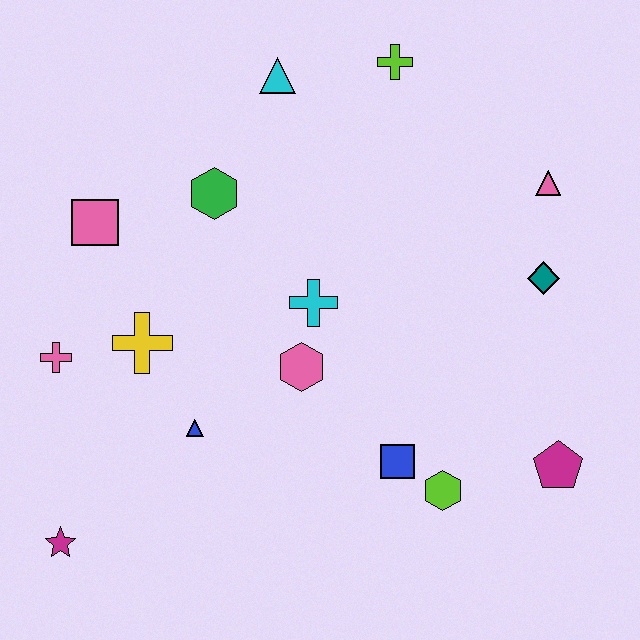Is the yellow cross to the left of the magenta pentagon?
Yes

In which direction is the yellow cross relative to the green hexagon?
The yellow cross is below the green hexagon.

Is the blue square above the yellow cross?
No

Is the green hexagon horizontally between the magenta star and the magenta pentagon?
Yes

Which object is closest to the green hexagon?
The pink square is closest to the green hexagon.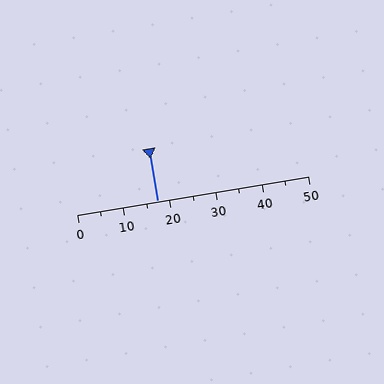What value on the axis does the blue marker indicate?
The marker indicates approximately 17.5.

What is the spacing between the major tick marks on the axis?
The major ticks are spaced 10 apart.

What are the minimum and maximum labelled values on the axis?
The axis runs from 0 to 50.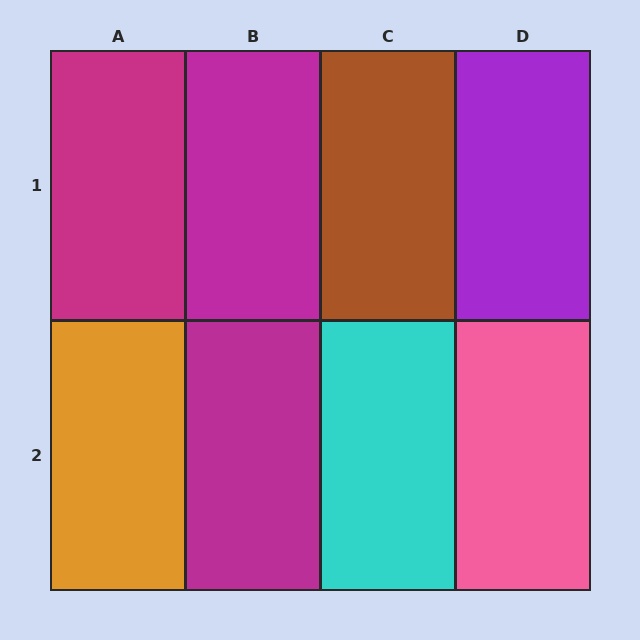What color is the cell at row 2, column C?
Cyan.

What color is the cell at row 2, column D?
Pink.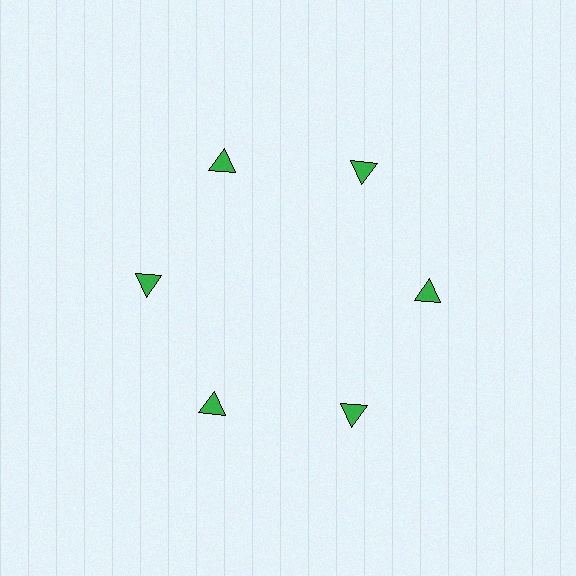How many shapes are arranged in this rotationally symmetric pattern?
There are 6 shapes, arranged in 6 groups of 1.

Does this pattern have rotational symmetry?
Yes, this pattern has 6-fold rotational symmetry. It looks the same after rotating 60 degrees around the center.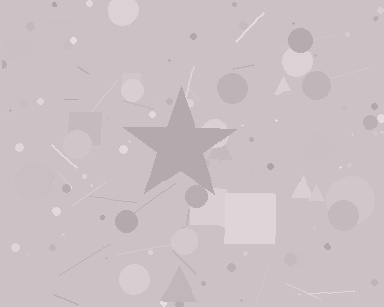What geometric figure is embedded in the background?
A star is embedded in the background.